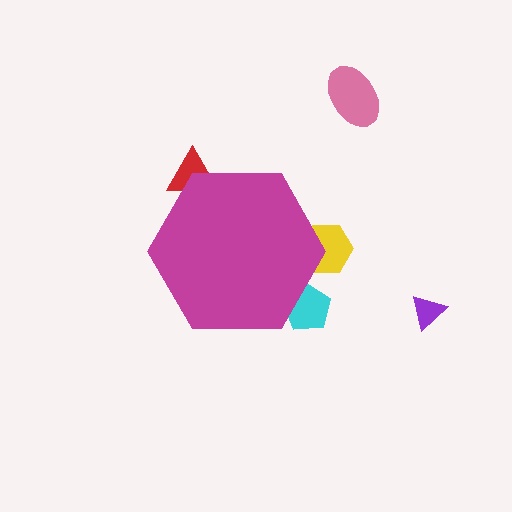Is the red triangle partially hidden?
Yes, the red triangle is partially hidden behind the magenta hexagon.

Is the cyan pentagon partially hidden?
Yes, the cyan pentagon is partially hidden behind the magenta hexagon.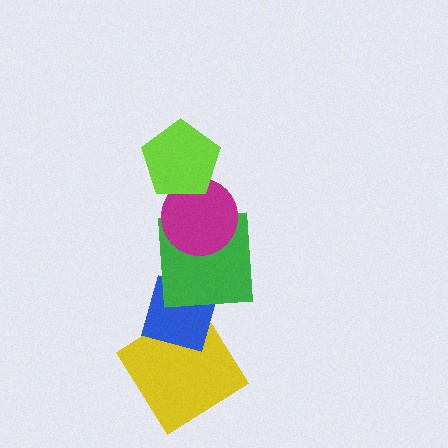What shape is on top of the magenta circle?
The lime pentagon is on top of the magenta circle.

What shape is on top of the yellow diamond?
The blue diamond is on top of the yellow diamond.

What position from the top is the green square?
The green square is 3rd from the top.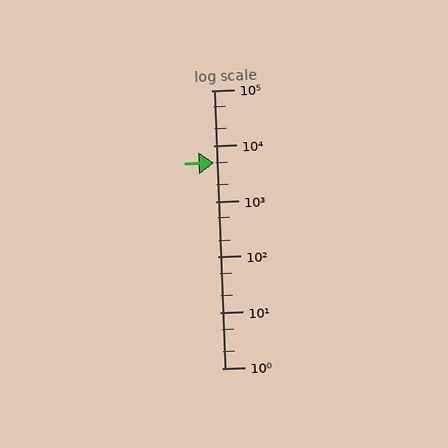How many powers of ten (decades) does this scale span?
The scale spans 5 decades, from 1 to 100000.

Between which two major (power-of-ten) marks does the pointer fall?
The pointer is between 1000 and 10000.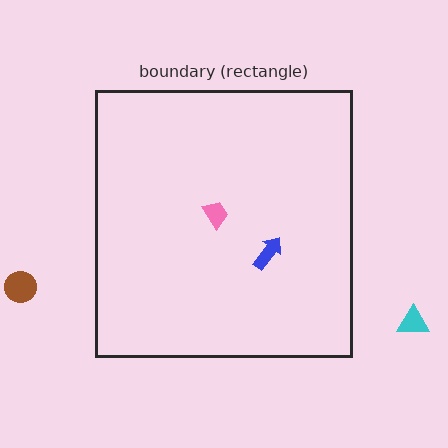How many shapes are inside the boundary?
2 inside, 2 outside.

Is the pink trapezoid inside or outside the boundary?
Inside.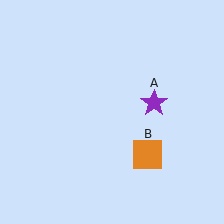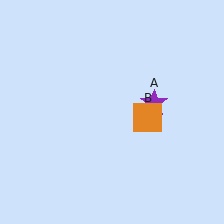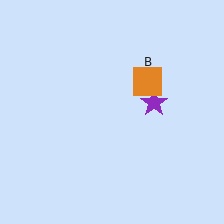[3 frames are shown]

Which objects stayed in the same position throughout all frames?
Purple star (object A) remained stationary.